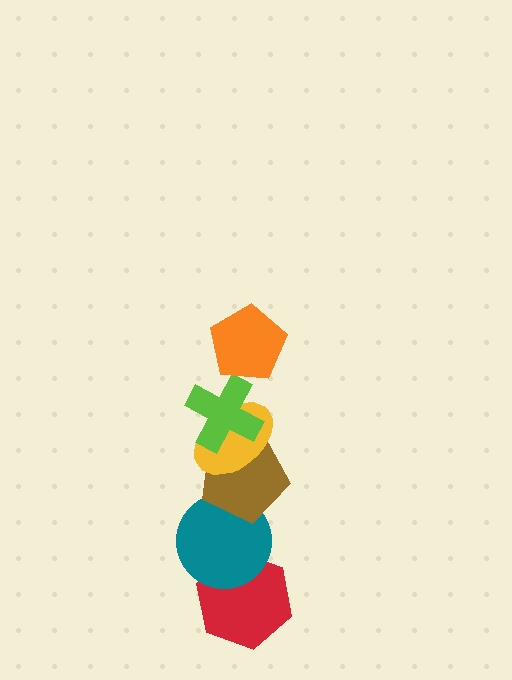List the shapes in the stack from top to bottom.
From top to bottom: the orange pentagon, the lime cross, the yellow ellipse, the brown pentagon, the teal circle, the red hexagon.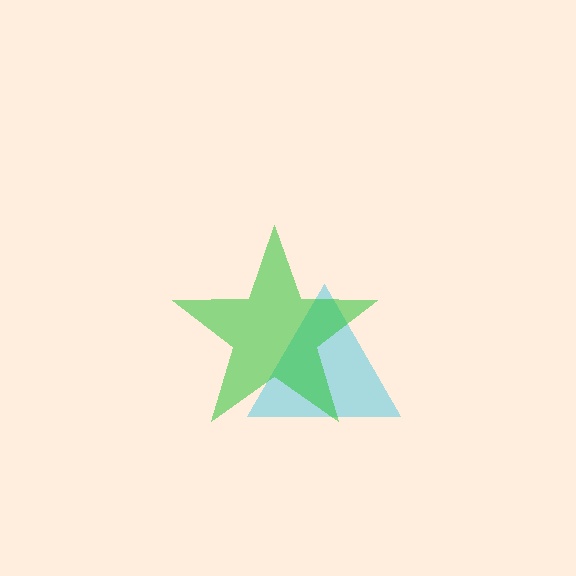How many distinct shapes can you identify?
There are 2 distinct shapes: a cyan triangle, a green star.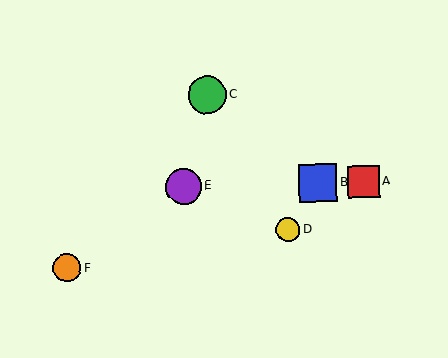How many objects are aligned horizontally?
3 objects (A, B, E) are aligned horizontally.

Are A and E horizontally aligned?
Yes, both are at y≈181.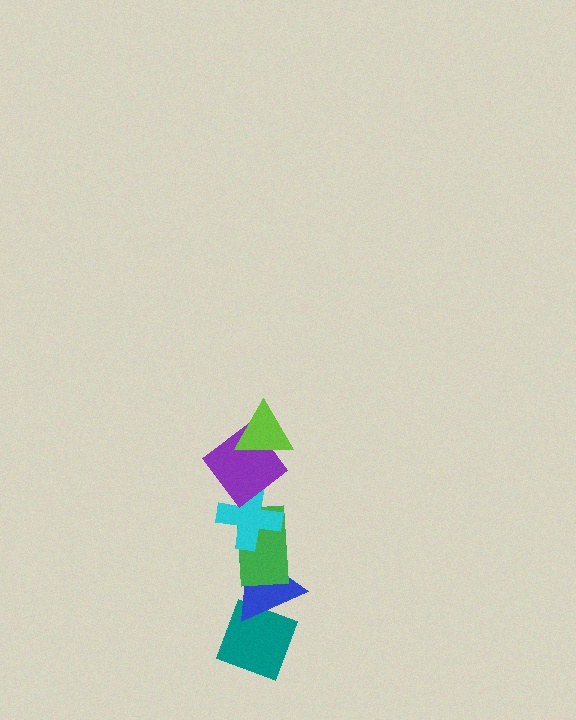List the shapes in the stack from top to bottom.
From top to bottom: the lime triangle, the purple diamond, the cyan cross, the green rectangle, the blue triangle, the teal diamond.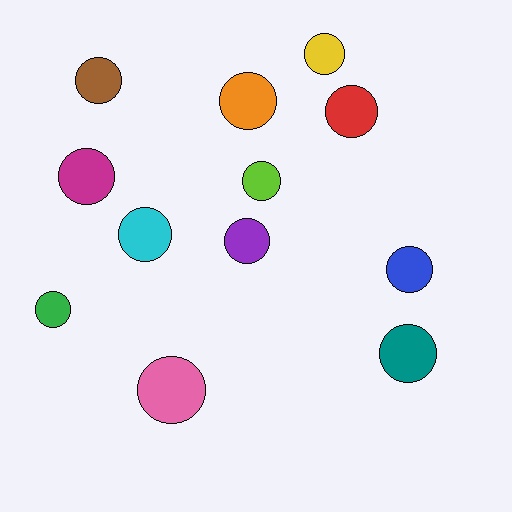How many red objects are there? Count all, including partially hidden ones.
There is 1 red object.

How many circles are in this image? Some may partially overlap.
There are 12 circles.